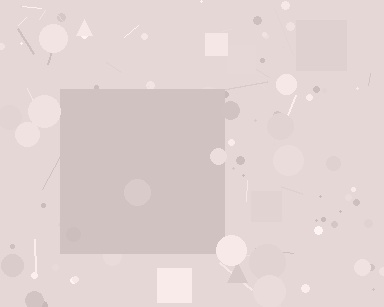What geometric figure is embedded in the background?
A square is embedded in the background.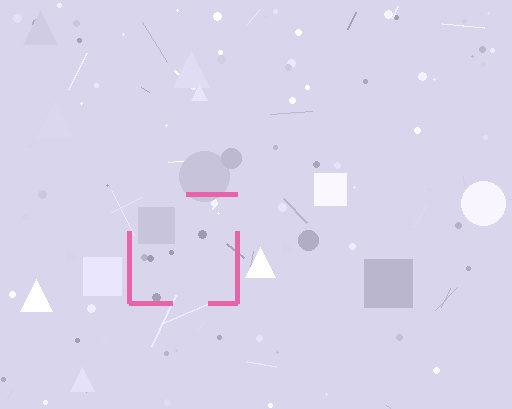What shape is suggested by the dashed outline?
The dashed outline suggests a square.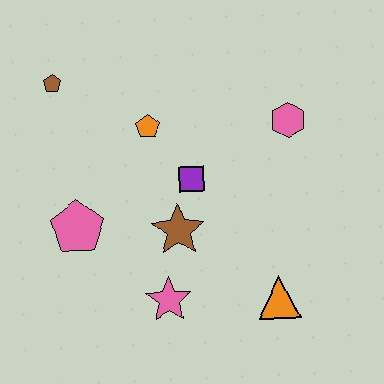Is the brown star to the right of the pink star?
Yes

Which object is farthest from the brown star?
The brown pentagon is farthest from the brown star.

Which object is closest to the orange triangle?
The pink star is closest to the orange triangle.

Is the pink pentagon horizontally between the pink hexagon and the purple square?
No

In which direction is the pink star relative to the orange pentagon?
The pink star is below the orange pentagon.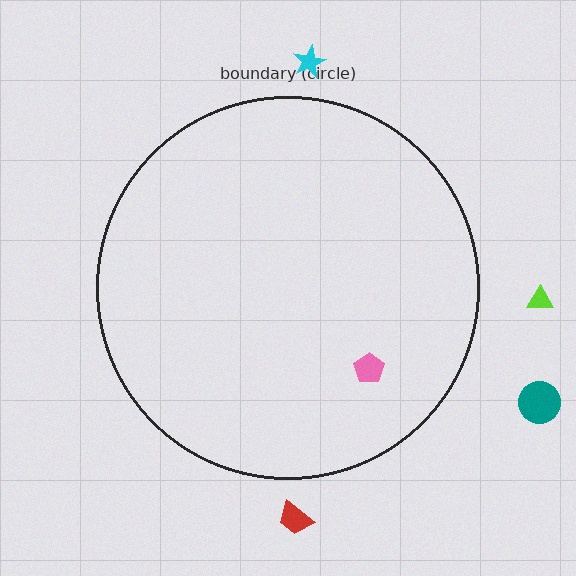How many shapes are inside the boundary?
1 inside, 4 outside.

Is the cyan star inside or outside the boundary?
Outside.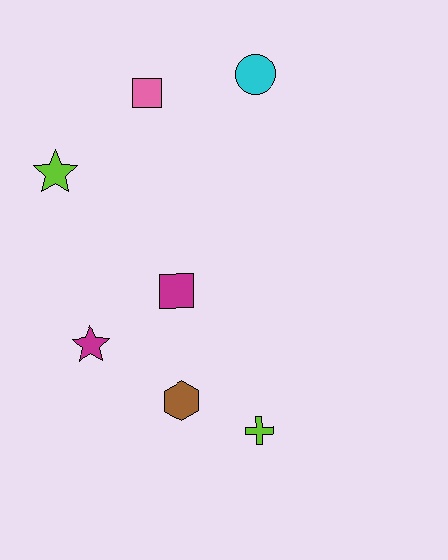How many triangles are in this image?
There are no triangles.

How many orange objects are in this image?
There are no orange objects.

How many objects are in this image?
There are 7 objects.